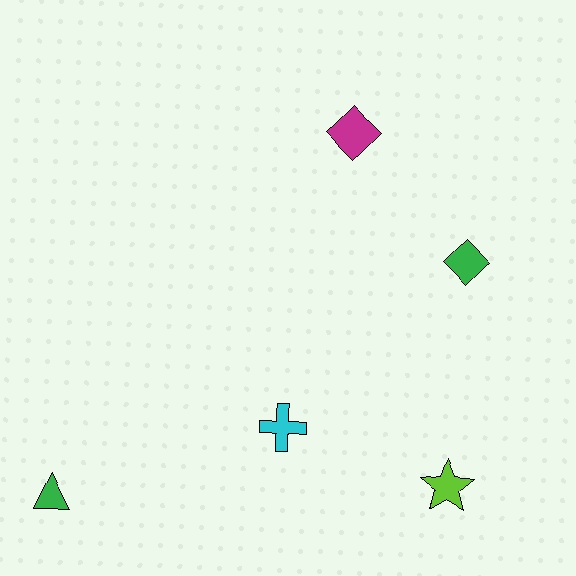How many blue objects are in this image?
There are no blue objects.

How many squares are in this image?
There are no squares.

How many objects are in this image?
There are 5 objects.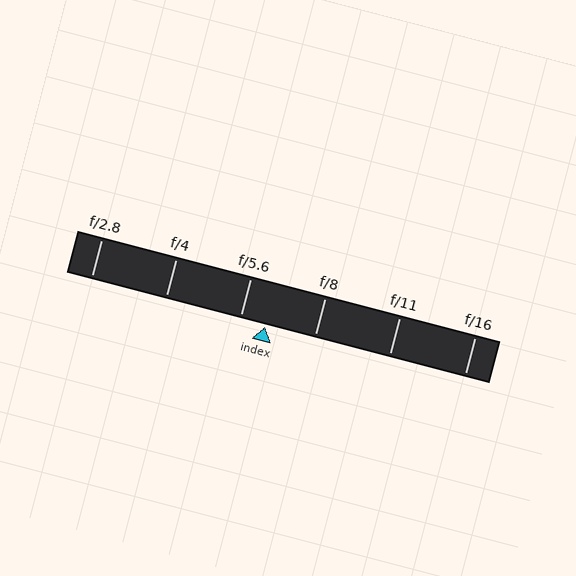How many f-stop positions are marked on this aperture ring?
There are 6 f-stop positions marked.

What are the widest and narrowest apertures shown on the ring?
The widest aperture shown is f/2.8 and the narrowest is f/16.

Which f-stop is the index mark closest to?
The index mark is closest to f/5.6.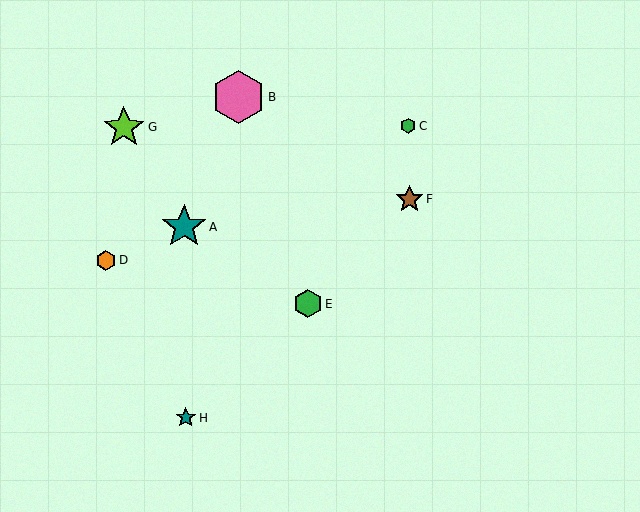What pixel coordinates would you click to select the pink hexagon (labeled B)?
Click at (238, 97) to select the pink hexagon B.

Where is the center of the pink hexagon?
The center of the pink hexagon is at (238, 97).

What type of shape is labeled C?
Shape C is a green hexagon.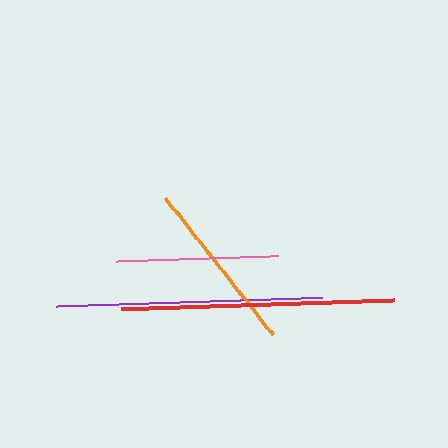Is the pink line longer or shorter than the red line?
The red line is longer than the pink line.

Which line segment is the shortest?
The pink line is the shortest at approximately 162 pixels.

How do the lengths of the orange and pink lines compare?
The orange and pink lines are approximately the same length.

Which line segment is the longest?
The red line is the longest at approximately 274 pixels.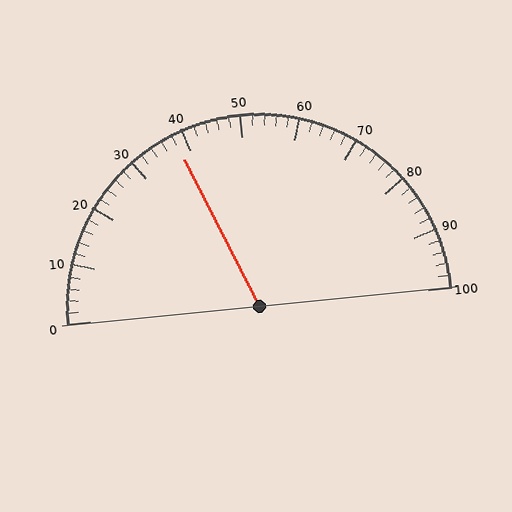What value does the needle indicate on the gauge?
The needle indicates approximately 38.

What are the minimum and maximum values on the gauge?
The gauge ranges from 0 to 100.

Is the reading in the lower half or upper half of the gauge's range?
The reading is in the lower half of the range (0 to 100).